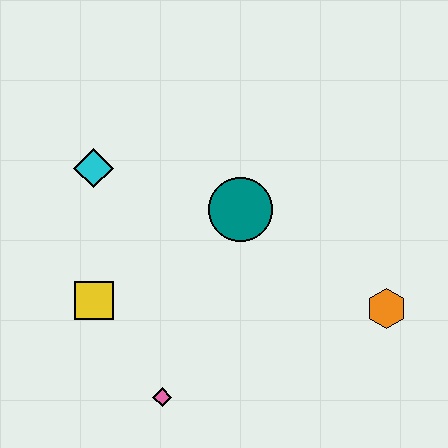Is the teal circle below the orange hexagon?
No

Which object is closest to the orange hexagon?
The teal circle is closest to the orange hexagon.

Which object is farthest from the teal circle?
The pink diamond is farthest from the teal circle.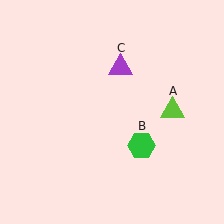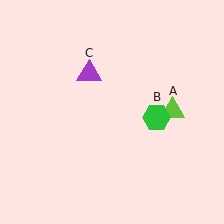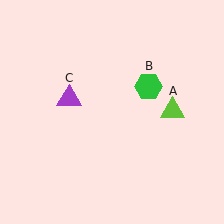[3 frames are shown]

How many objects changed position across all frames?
2 objects changed position: green hexagon (object B), purple triangle (object C).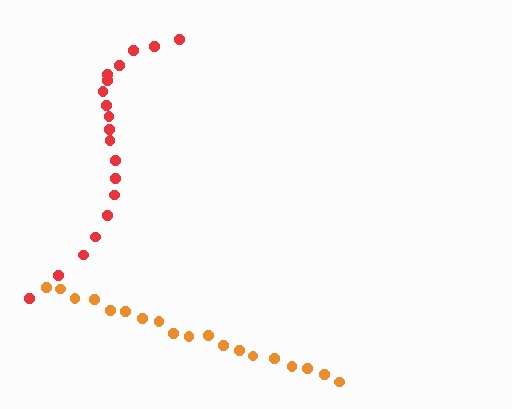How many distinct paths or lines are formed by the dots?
There are 2 distinct paths.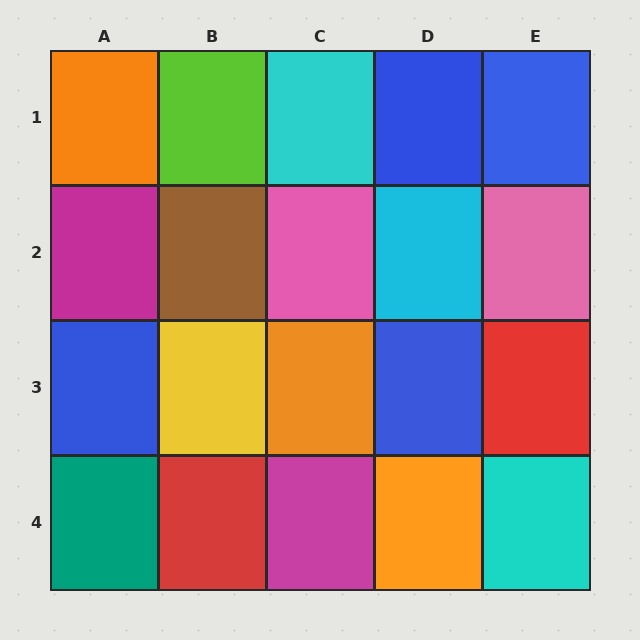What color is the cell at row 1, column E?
Blue.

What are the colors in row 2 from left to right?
Magenta, brown, pink, cyan, pink.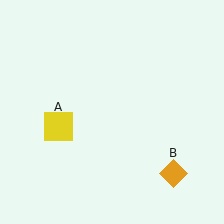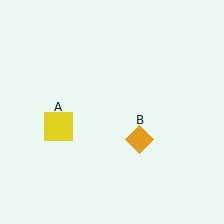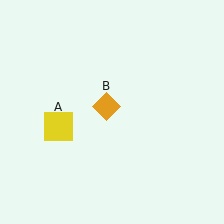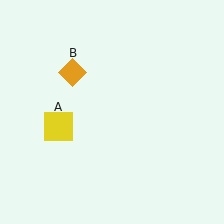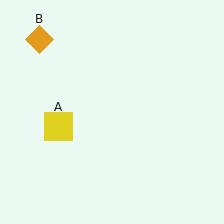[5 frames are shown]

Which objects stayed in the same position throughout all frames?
Yellow square (object A) remained stationary.